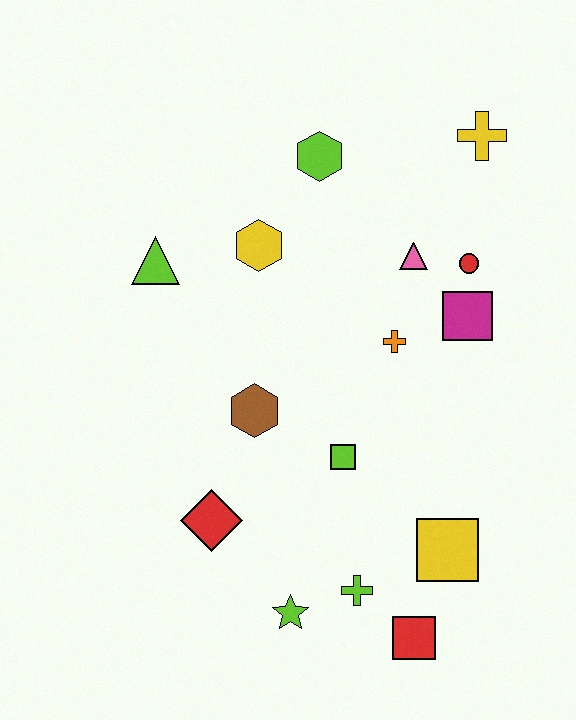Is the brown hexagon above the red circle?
No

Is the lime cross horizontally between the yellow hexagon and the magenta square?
Yes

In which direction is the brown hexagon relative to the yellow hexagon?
The brown hexagon is below the yellow hexagon.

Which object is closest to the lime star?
The lime cross is closest to the lime star.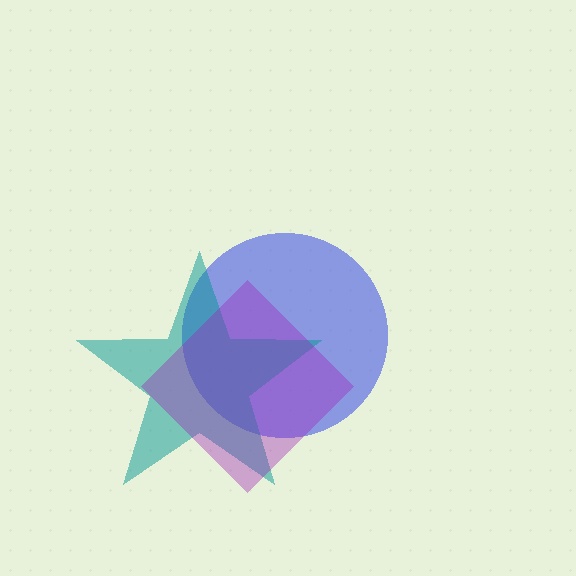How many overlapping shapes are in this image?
There are 3 overlapping shapes in the image.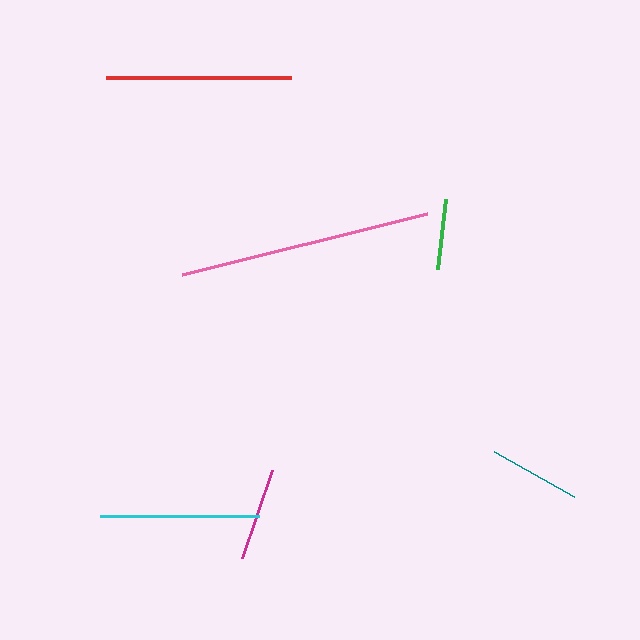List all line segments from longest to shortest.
From longest to shortest: pink, red, cyan, magenta, teal, green.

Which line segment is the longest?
The pink line is the longest at approximately 253 pixels.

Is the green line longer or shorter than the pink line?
The pink line is longer than the green line.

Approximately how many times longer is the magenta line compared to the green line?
The magenta line is approximately 1.3 times the length of the green line.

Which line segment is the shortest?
The green line is the shortest at approximately 71 pixels.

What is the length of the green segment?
The green segment is approximately 71 pixels long.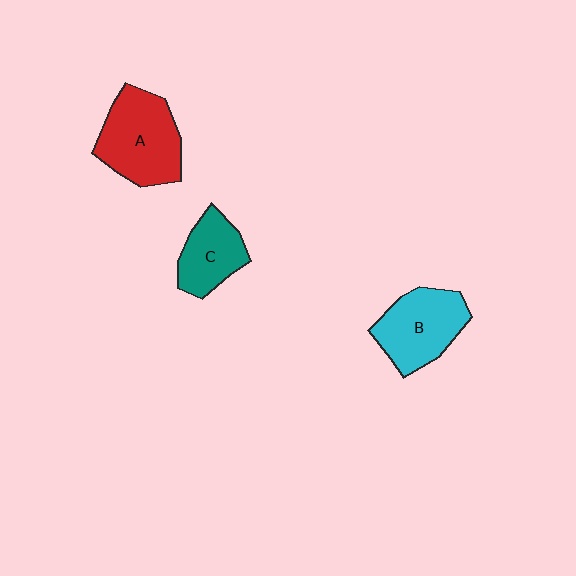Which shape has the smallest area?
Shape C (teal).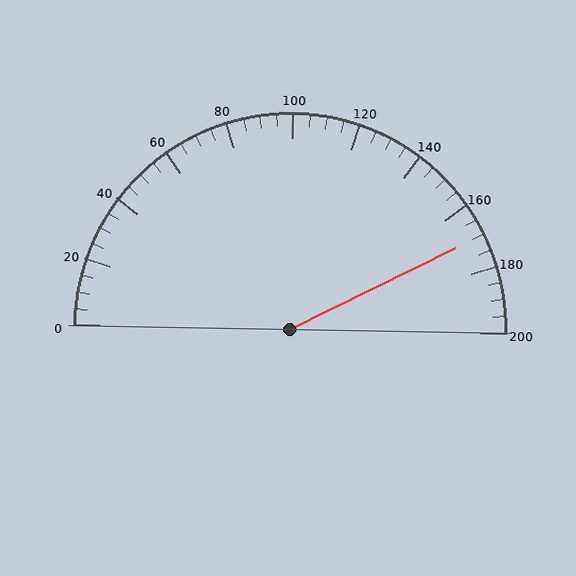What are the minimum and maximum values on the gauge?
The gauge ranges from 0 to 200.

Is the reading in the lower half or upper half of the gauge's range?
The reading is in the upper half of the range (0 to 200).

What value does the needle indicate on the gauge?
The needle indicates approximately 170.